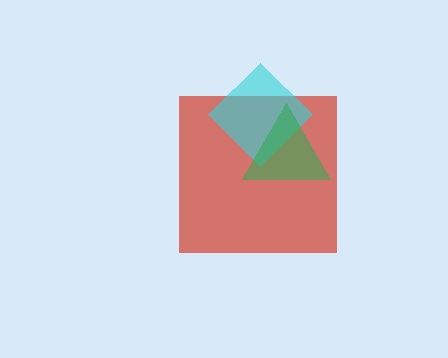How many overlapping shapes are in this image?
There are 3 overlapping shapes in the image.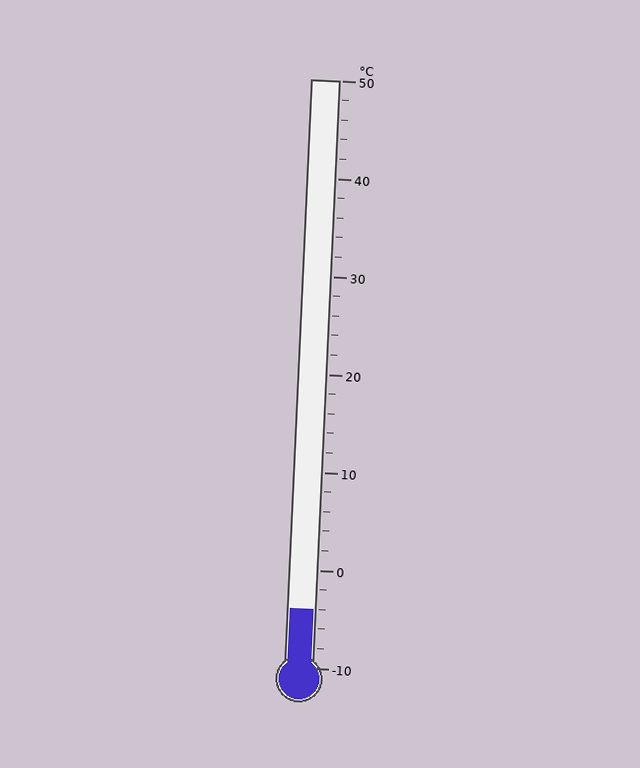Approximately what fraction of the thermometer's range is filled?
The thermometer is filled to approximately 10% of its range.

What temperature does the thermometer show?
The thermometer shows approximately -4°C.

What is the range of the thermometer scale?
The thermometer scale ranges from -10°C to 50°C.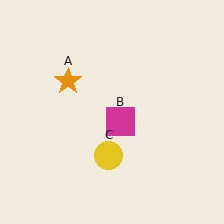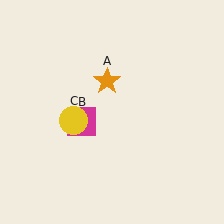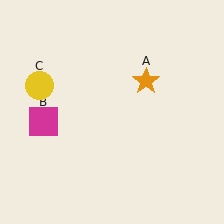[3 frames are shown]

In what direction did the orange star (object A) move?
The orange star (object A) moved right.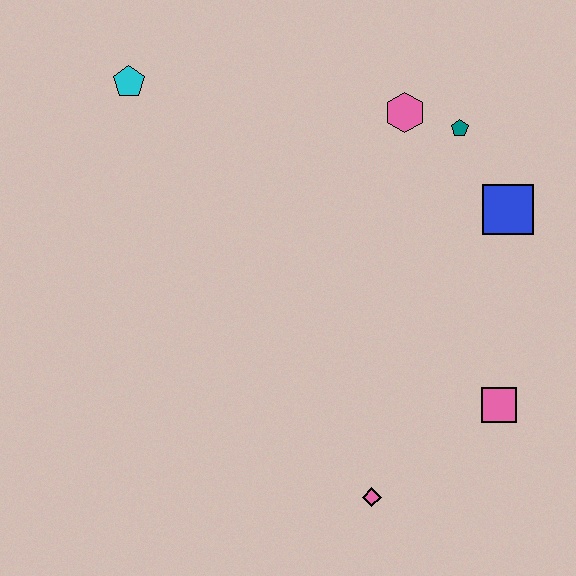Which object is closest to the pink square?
The pink diamond is closest to the pink square.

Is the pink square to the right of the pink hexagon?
Yes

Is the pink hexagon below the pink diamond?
No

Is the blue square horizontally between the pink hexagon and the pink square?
No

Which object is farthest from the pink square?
The cyan pentagon is farthest from the pink square.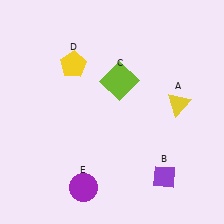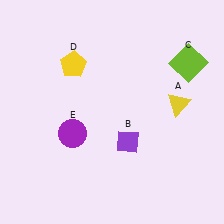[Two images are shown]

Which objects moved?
The objects that moved are: the purple diamond (B), the lime square (C), the purple circle (E).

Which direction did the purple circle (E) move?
The purple circle (E) moved up.